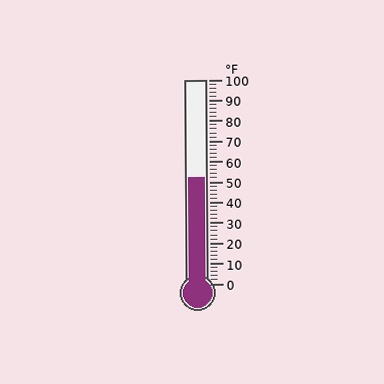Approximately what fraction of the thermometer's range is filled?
The thermometer is filled to approximately 50% of its range.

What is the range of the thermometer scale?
The thermometer scale ranges from 0°F to 100°F.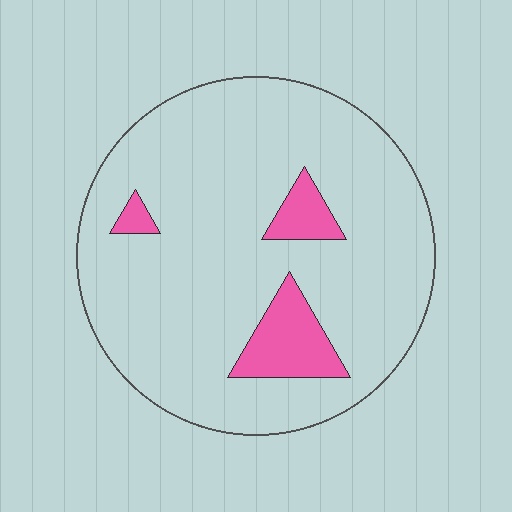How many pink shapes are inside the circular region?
3.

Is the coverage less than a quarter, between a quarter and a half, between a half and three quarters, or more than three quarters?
Less than a quarter.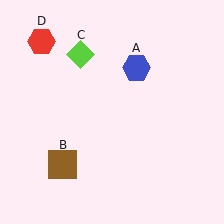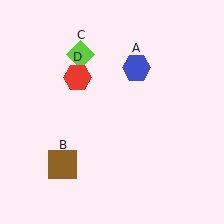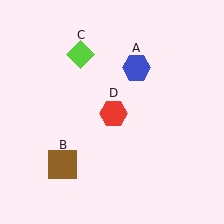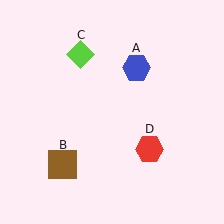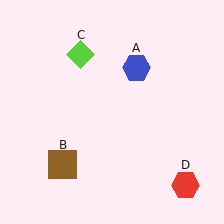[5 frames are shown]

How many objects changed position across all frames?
1 object changed position: red hexagon (object D).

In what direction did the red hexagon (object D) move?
The red hexagon (object D) moved down and to the right.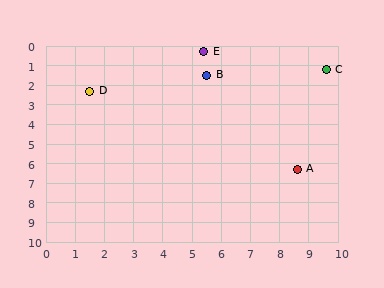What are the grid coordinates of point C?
Point C is at approximately (9.6, 1.2).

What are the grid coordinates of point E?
Point E is at approximately (5.4, 0.3).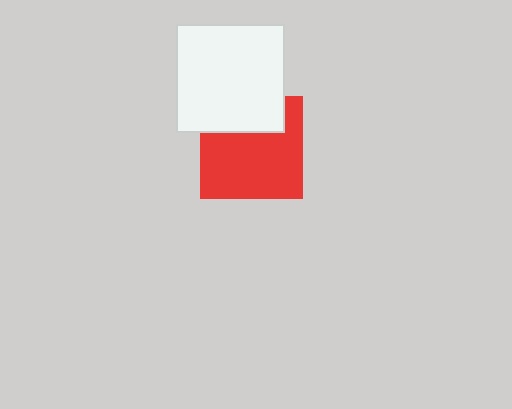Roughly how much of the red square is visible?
Most of it is visible (roughly 70%).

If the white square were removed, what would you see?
You would see the complete red square.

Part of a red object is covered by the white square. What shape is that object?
It is a square.